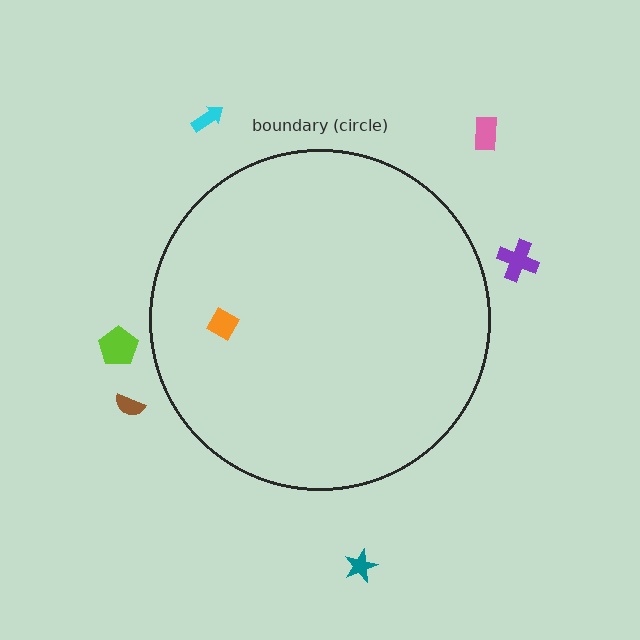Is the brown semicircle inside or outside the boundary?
Outside.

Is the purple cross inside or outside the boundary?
Outside.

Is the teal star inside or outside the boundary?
Outside.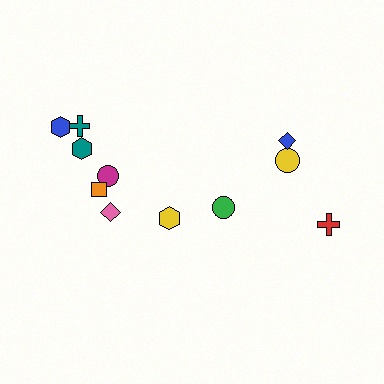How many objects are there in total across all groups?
There are 11 objects.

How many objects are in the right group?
There are 4 objects.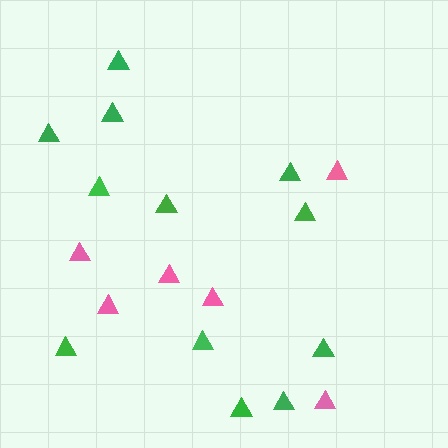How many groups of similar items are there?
There are 2 groups: one group of green triangles (12) and one group of pink triangles (6).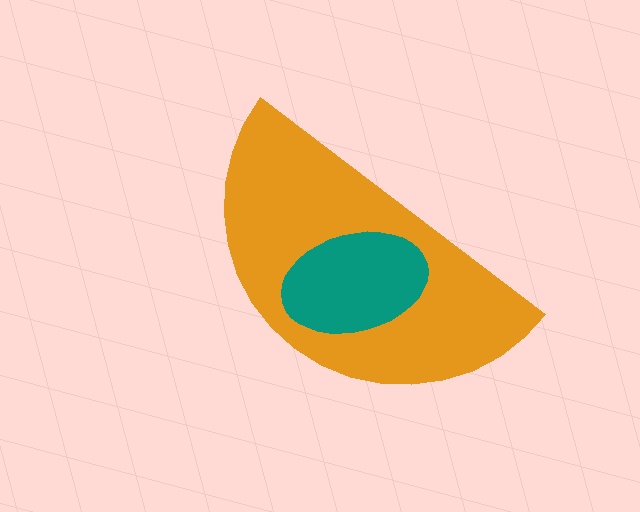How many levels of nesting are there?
2.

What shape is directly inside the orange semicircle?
The teal ellipse.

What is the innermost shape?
The teal ellipse.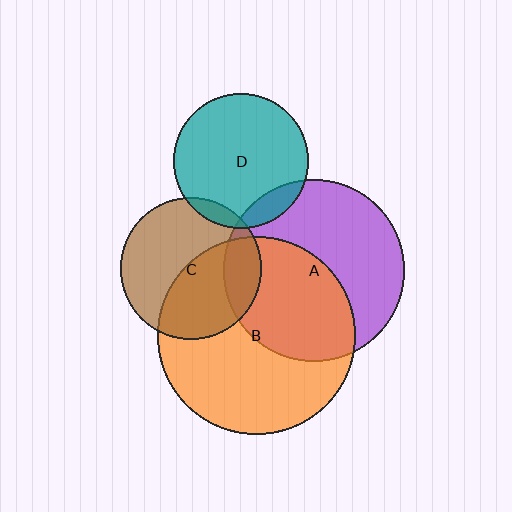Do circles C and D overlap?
Yes.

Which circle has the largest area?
Circle B (orange).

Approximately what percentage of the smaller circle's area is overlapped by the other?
Approximately 5%.